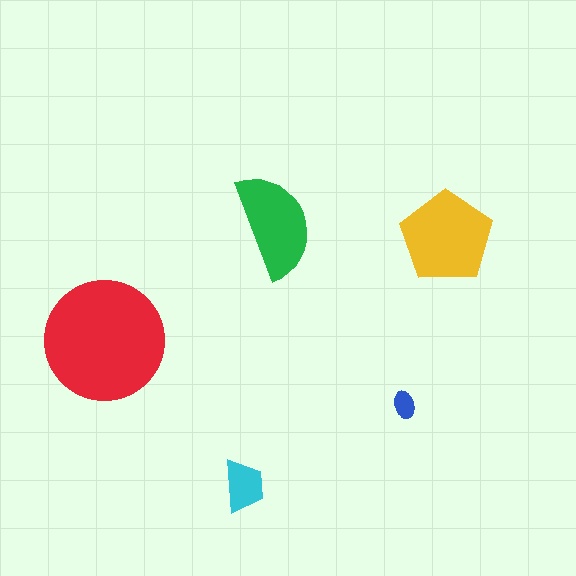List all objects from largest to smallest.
The red circle, the yellow pentagon, the green semicircle, the cyan trapezoid, the blue ellipse.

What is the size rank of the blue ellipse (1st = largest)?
5th.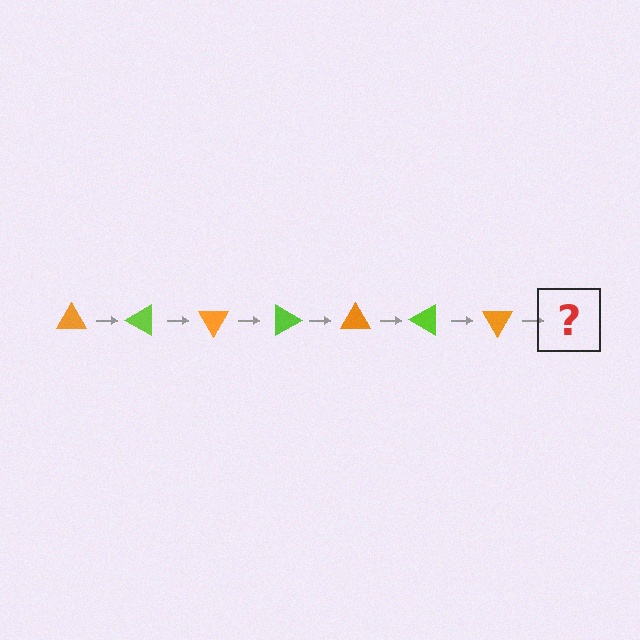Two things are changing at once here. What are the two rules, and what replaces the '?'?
The two rules are that it rotates 30 degrees each step and the color cycles through orange and lime. The '?' should be a lime triangle, rotated 210 degrees from the start.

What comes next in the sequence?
The next element should be a lime triangle, rotated 210 degrees from the start.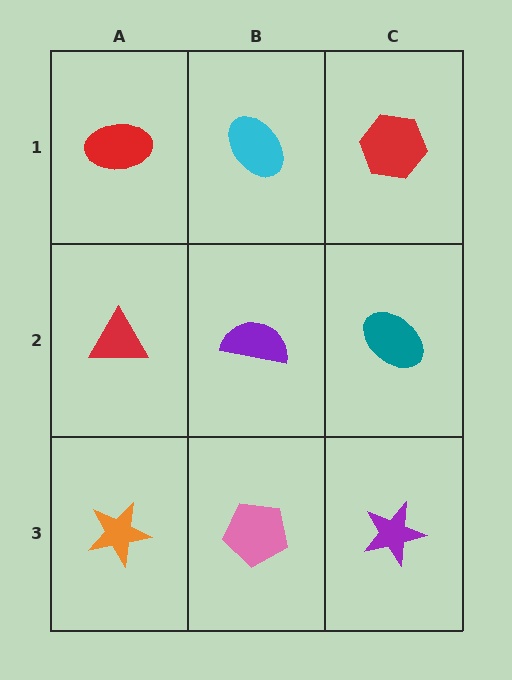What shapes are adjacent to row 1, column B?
A purple semicircle (row 2, column B), a red ellipse (row 1, column A), a red hexagon (row 1, column C).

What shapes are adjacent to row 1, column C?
A teal ellipse (row 2, column C), a cyan ellipse (row 1, column B).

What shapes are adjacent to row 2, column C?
A red hexagon (row 1, column C), a purple star (row 3, column C), a purple semicircle (row 2, column B).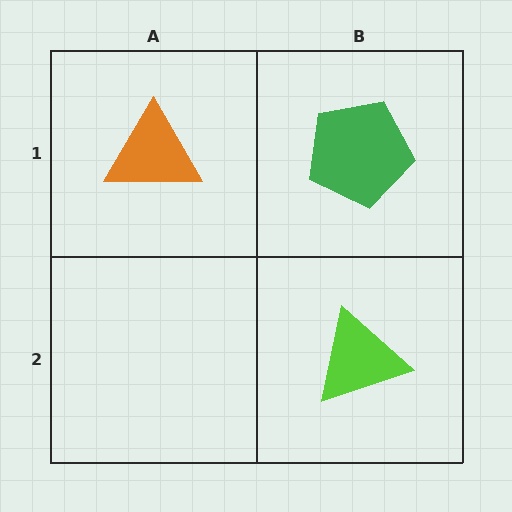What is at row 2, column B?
A lime triangle.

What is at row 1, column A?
An orange triangle.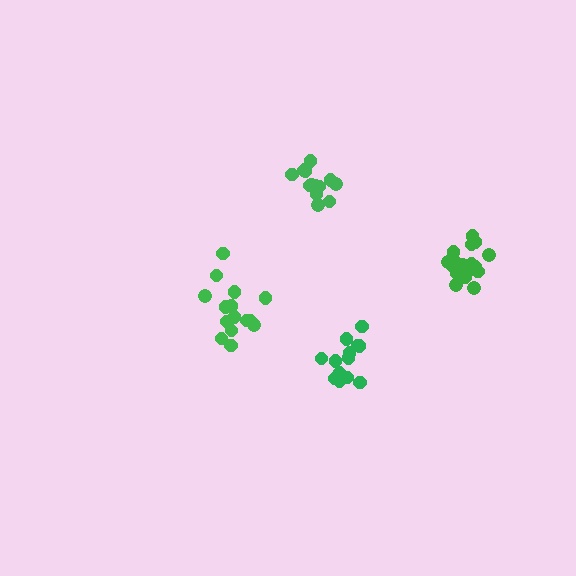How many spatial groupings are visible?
There are 4 spatial groupings.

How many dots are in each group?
Group 1: 13 dots, Group 2: 14 dots, Group 3: 18 dots, Group 4: 15 dots (60 total).